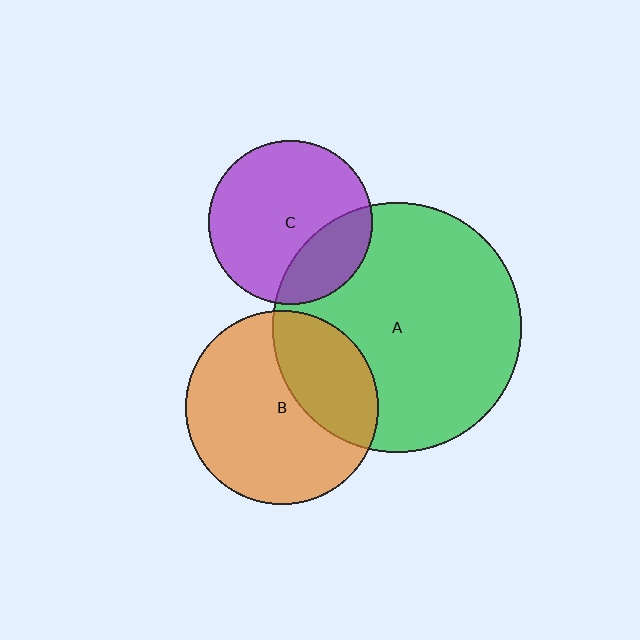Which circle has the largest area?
Circle A (green).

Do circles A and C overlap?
Yes.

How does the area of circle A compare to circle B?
Approximately 1.7 times.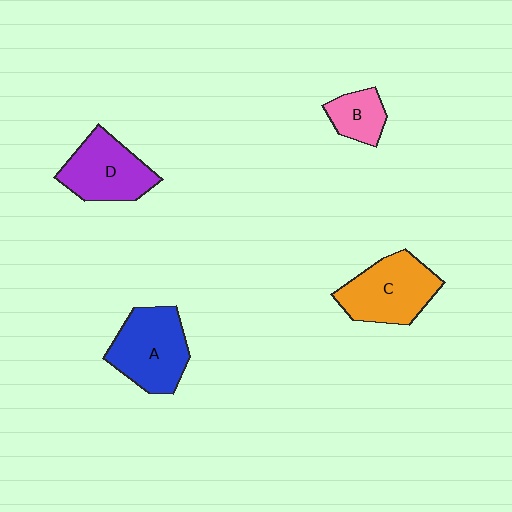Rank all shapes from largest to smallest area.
From largest to smallest: A (blue), C (orange), D (purple), B (pink).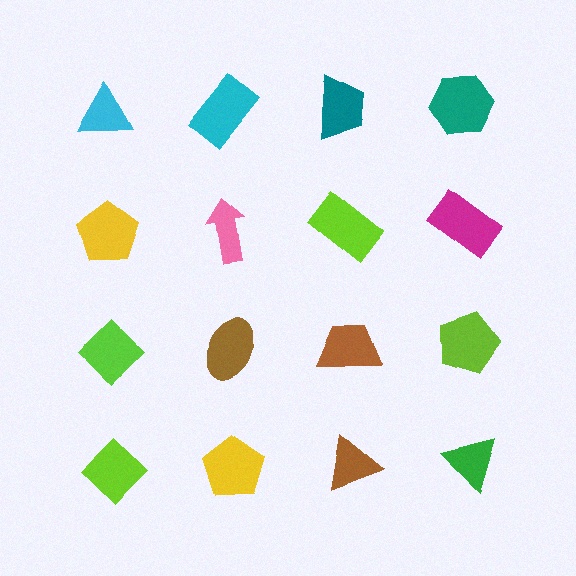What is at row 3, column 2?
A brown ellipse.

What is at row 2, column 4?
A magenta rectangle.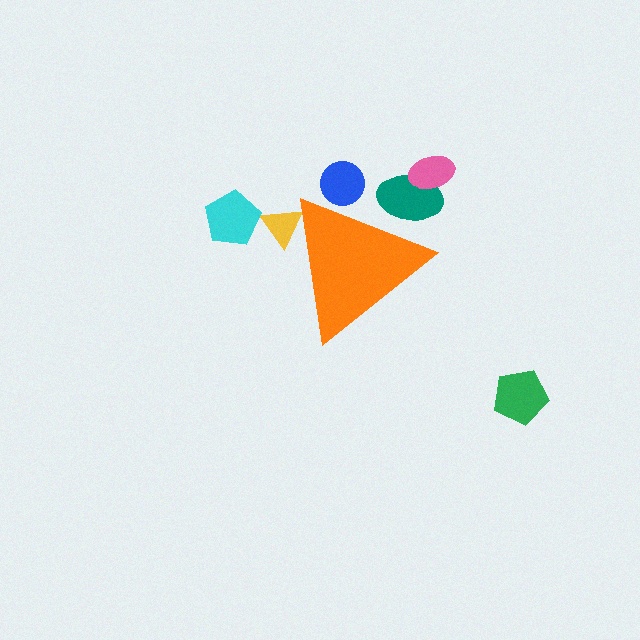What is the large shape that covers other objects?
An orange triangle.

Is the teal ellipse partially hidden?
Yes, the teal ellipse is partially hidden behind the orange triangle.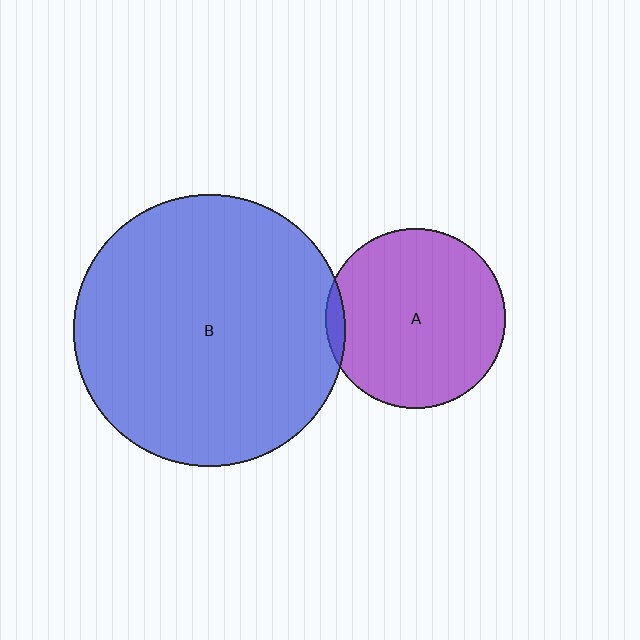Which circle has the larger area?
Circle B (blue).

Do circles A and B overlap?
Yes.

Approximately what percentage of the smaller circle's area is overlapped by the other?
Approximately 5%.